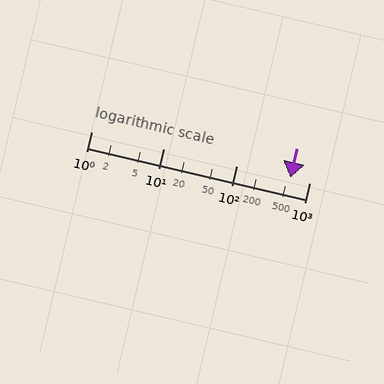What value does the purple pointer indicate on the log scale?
The pointer indicates approximately 550.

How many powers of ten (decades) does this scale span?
The scale spans 3 decades, from 1 to 1000.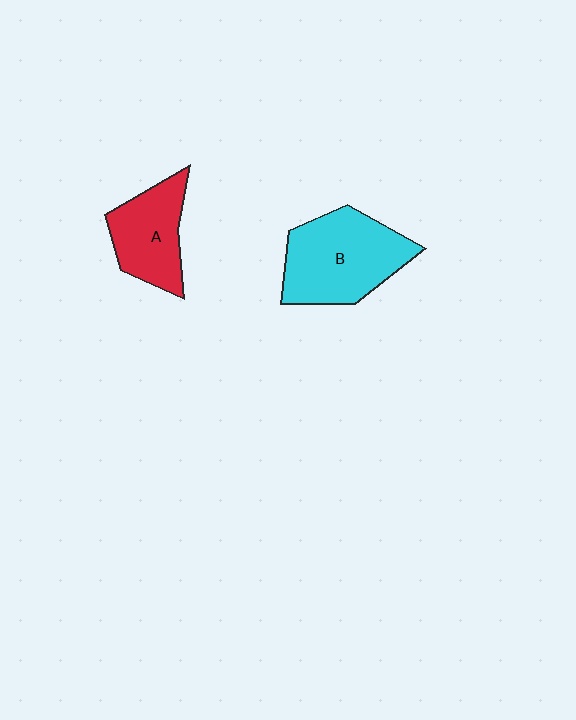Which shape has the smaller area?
Shape A (red).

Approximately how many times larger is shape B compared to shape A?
Approximately 1.4 times.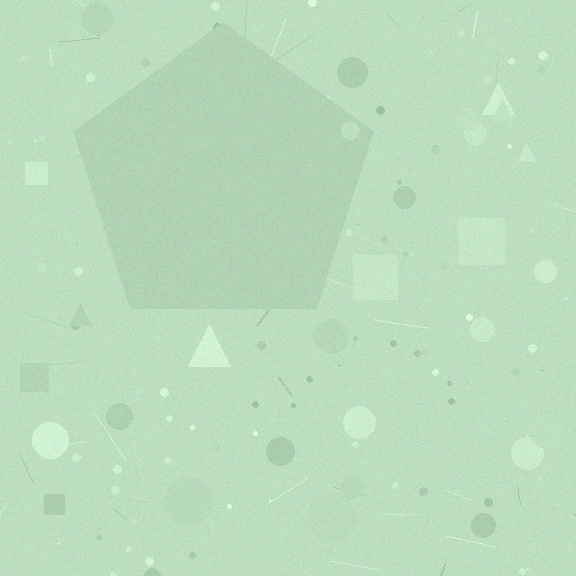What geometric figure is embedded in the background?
A pentagon is embedded in the background.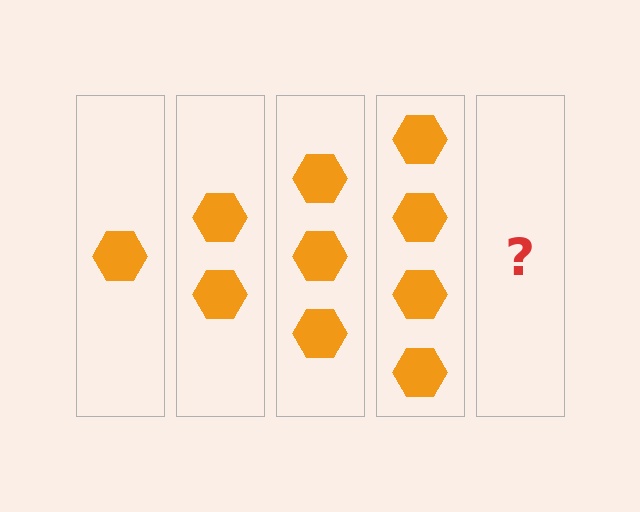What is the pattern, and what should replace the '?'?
The pattern is that each step adds one more hexagon. The '?' should be 5 hexagons.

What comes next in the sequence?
The next element should be 5 hexagons.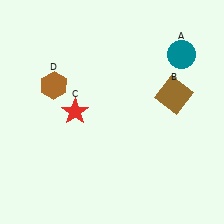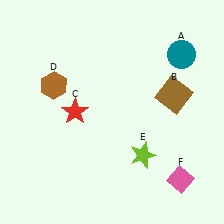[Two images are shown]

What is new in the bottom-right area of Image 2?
A pink diamond (F) was added in the bottom-right area of Image 2.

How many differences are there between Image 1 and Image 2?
There are 2 differences between the two images.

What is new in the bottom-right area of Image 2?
A lime star (E) was added in the bottom-right area of Image 2.